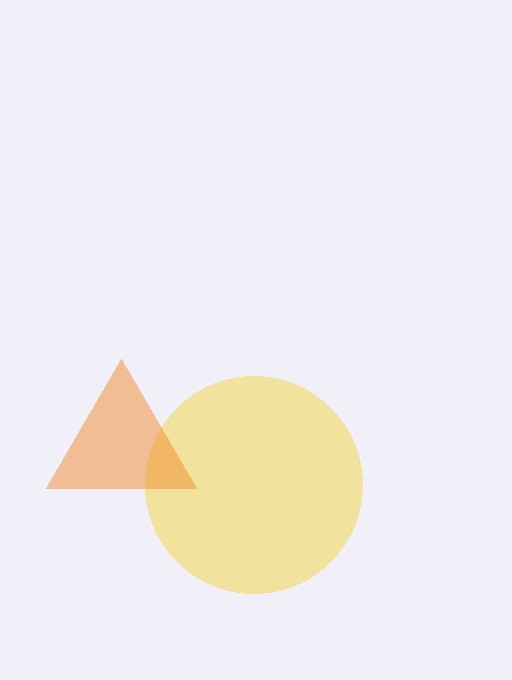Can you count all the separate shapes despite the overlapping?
Yes, there are 2 separate shapes.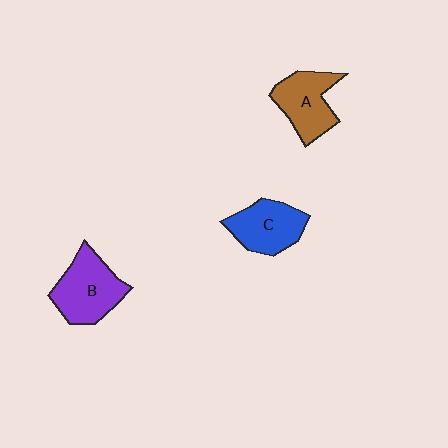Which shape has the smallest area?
Shape C (blue).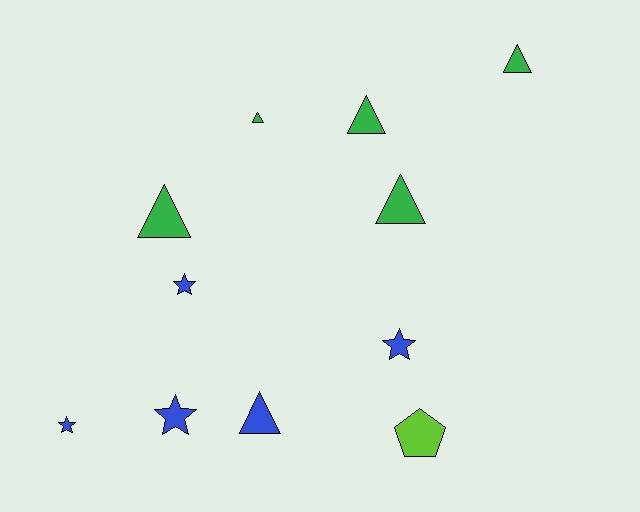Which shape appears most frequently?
Triangle, with 6 objects.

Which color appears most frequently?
Blue, with 5 objects.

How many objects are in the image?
There are 11 objects.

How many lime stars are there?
There are no lime stars.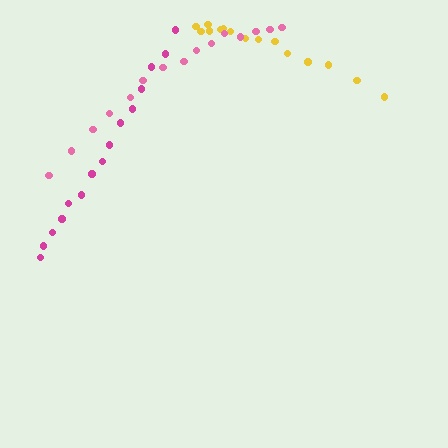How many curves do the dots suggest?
There are 3 distinct paths.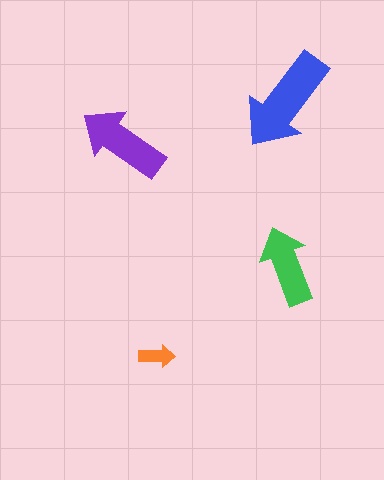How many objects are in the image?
There are 4 objects in the image.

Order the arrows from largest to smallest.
the blue one, the purple one, the green one, the orange one.